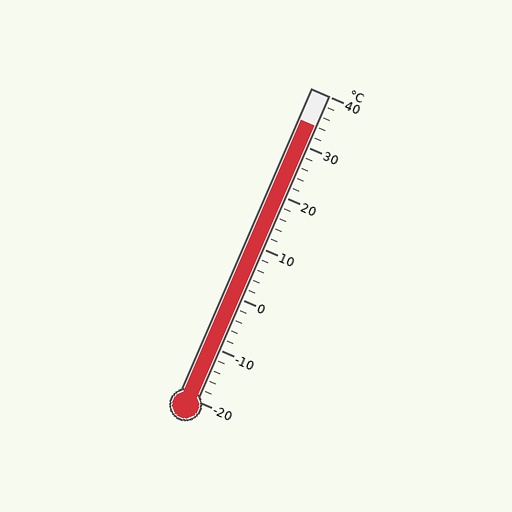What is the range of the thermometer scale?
The thermometer scale ranges from -20°C to 40°C.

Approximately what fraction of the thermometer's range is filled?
The thermometer is filled to approximately 90% of its range.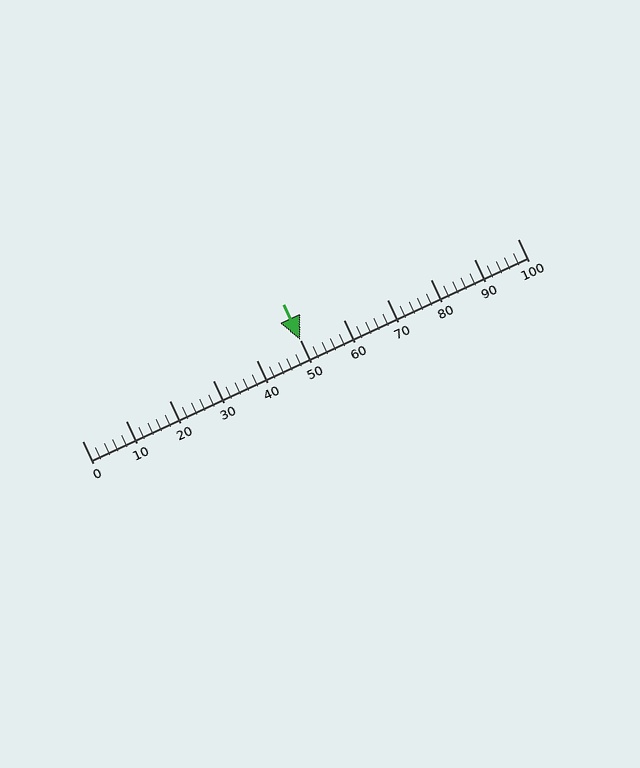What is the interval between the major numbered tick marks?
The major tick marks are spaced 10 units apart.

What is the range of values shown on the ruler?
The ruler shows values from 0 to 100.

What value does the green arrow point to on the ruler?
The green arrow points to approximately 50.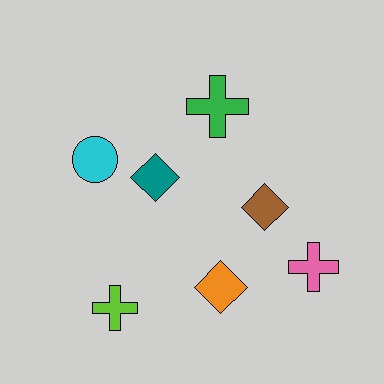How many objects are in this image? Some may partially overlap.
There are 7 objects.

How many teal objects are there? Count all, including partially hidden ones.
There is 1 teal object.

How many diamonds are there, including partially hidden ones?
There are 3 diamonds.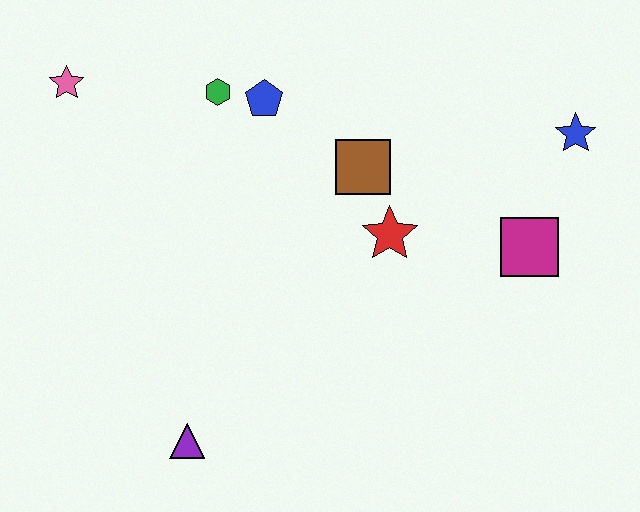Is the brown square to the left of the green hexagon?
No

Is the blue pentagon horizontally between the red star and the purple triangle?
Yes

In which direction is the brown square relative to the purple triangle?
The brown square is above the purple triangle.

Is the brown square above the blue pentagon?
No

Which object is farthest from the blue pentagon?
The purple triangle is farthest from the blue pentagon.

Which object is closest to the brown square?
The red star is closest to the brown square.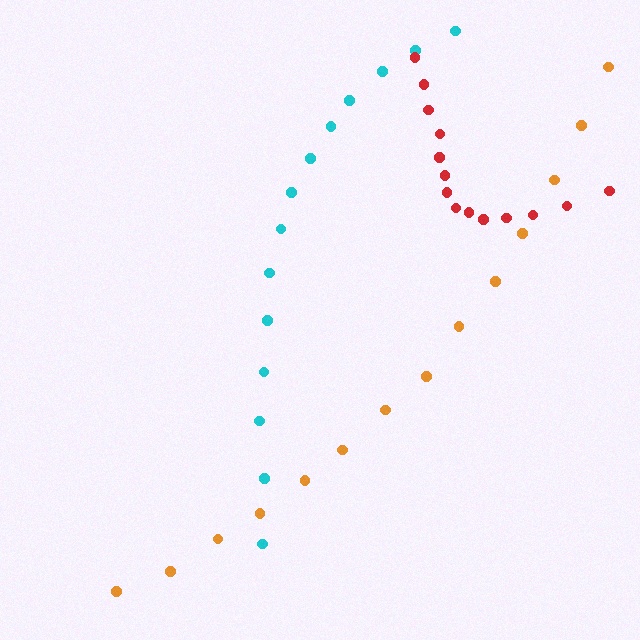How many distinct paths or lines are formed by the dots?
There are 3 distinct paths.